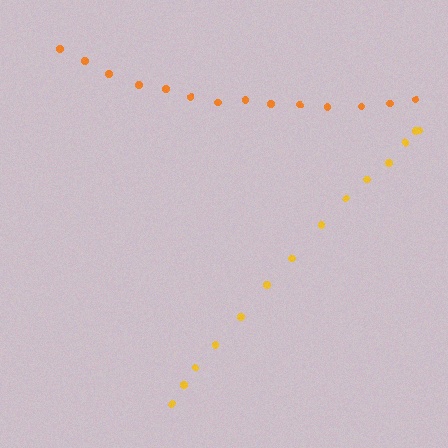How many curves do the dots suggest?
There are 2 distinct paths.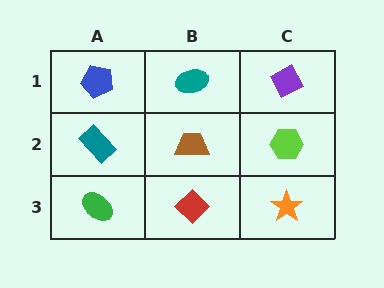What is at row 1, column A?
A blue pentagon.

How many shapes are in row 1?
3 shapes.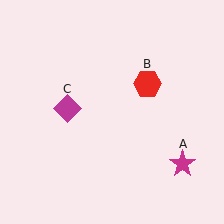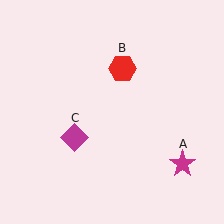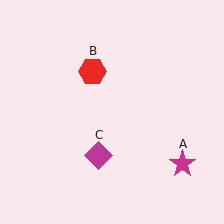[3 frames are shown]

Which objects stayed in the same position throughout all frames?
Magenta star (object A) remained stationary.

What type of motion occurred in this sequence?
The red hexagon (object B), magenta diamond (object C) rotated counterclockwise around the center of the scene.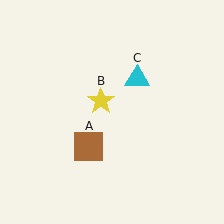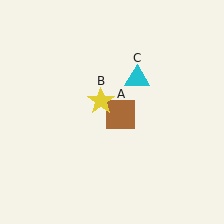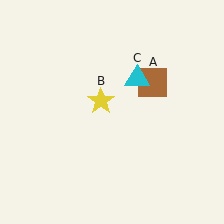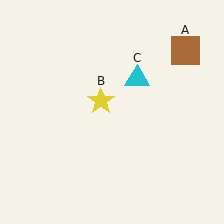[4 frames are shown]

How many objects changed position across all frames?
1 object changed position: brown square (object A).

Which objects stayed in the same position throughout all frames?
Yellow star (object B) and cyan triangle (object C) remained stationary.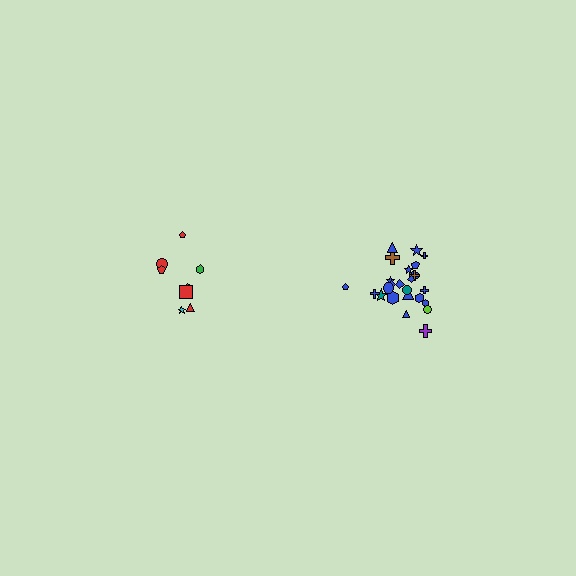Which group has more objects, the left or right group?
The right group.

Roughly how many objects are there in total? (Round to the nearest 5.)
Roughly 35 objects in total.